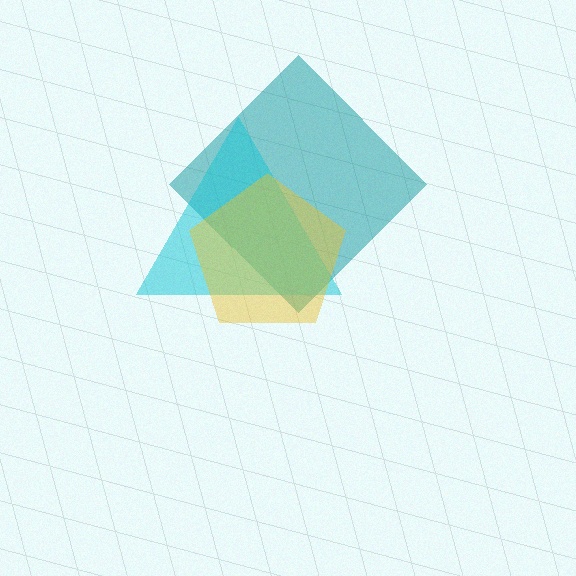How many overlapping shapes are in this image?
There are 3 overlapping shapes in the image.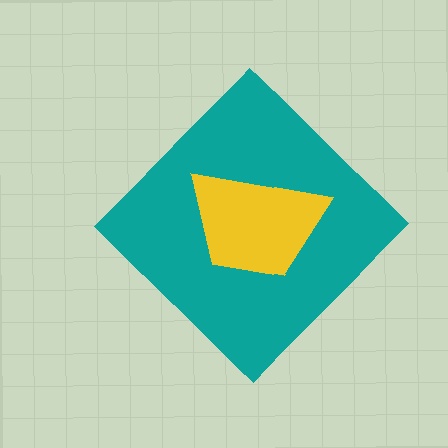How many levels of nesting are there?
2.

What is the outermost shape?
The teal diamond.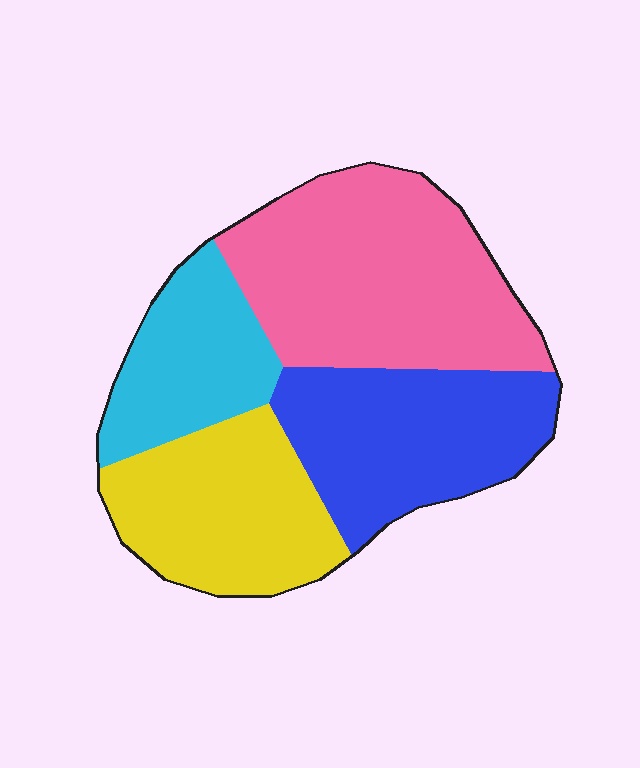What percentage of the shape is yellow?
Yellow takes up about one quarter (1/4) of the shape.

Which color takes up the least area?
Cyan, at roughly 15%.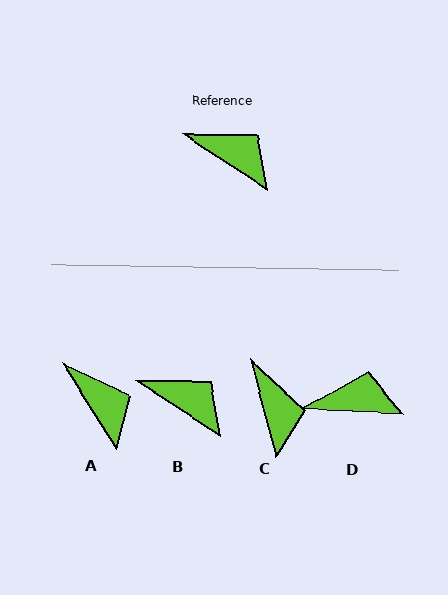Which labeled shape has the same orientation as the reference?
B.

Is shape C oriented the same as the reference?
No, it is off by about 42 degrees.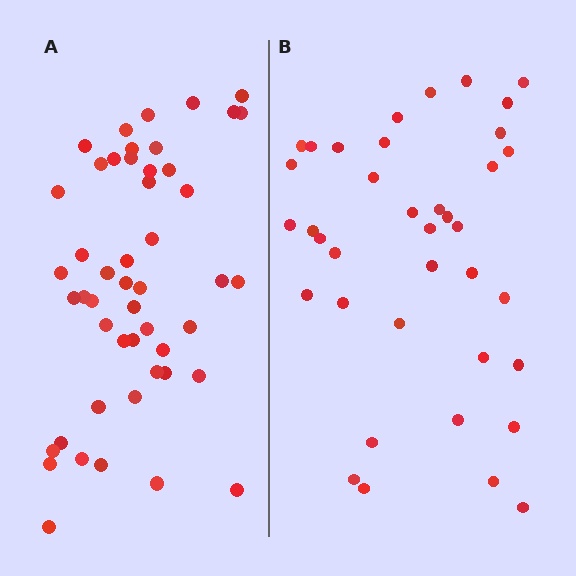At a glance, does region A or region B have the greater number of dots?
Region A (the left region) has more dots.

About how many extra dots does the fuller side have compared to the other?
Region A has roughly 12 or so more dots than region B.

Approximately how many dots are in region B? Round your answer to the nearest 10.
About 40 dots. (The exact count is 38, which rounds to 40.)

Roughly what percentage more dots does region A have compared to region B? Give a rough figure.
About 30% more.